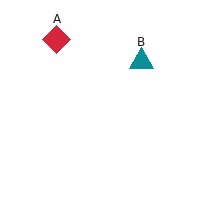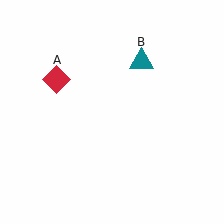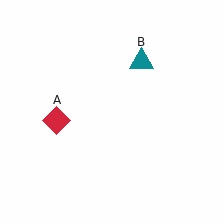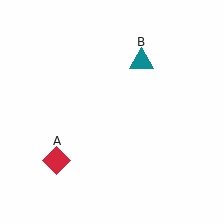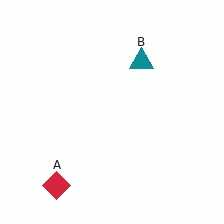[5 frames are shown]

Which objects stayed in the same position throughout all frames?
Teal triangle (object B) remained stationary.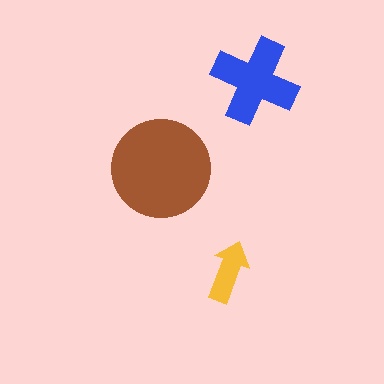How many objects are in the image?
There are 3 objects in the image.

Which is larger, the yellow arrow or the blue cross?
The blue cross.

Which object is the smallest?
The yellow arrow.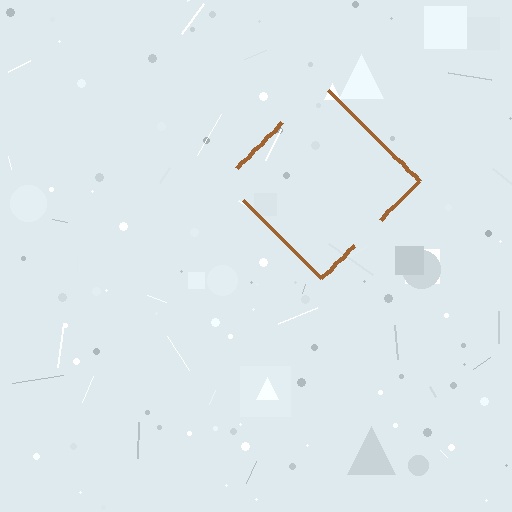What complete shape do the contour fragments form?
The contour fragments form a diamond.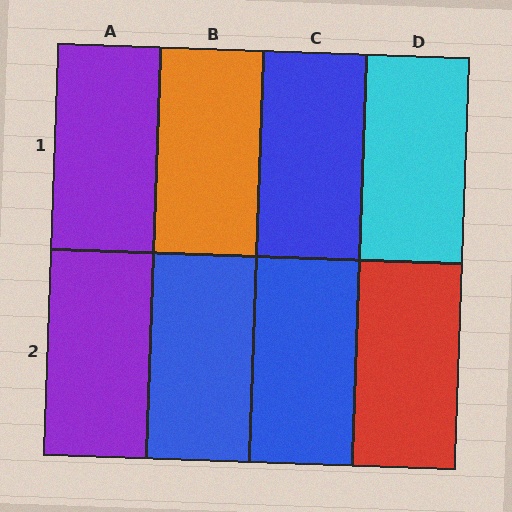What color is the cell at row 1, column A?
Purple.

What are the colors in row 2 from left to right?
Purple, blue, blue, red.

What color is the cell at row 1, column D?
Cyan.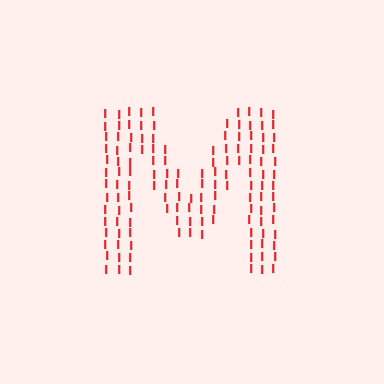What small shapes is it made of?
It is made of small letter I's.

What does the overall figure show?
The overall figure shows the letter M.